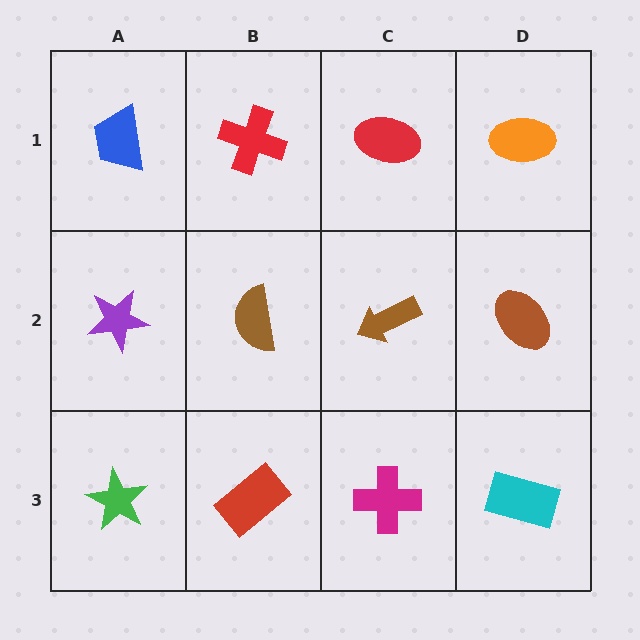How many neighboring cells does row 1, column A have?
2.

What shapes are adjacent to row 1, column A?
A purple star (row 2, column A), a red cross (row 1, column B).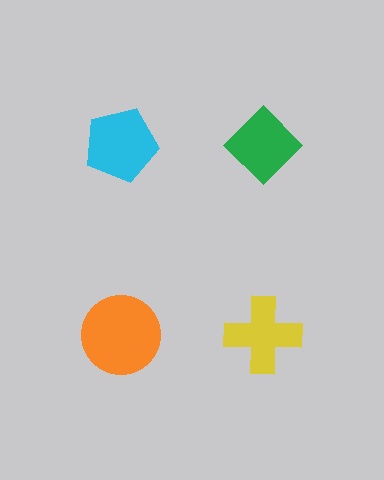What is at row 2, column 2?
A yellow cross.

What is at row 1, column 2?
A green diamond.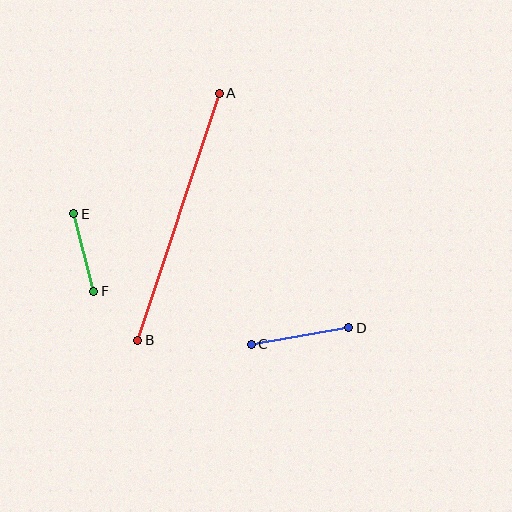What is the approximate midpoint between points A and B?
The midpoint is at approximately (178, 217) pixels.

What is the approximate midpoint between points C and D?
The midpoint is at approximately (300, 336) pixels.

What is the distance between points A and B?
The distance is approximately 260 pixels.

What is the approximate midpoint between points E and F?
The midpoint is at approximately (84, 253) pixels.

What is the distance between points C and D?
The distance is approximately 99 pixels.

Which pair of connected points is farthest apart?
Points A and B are farthest apart.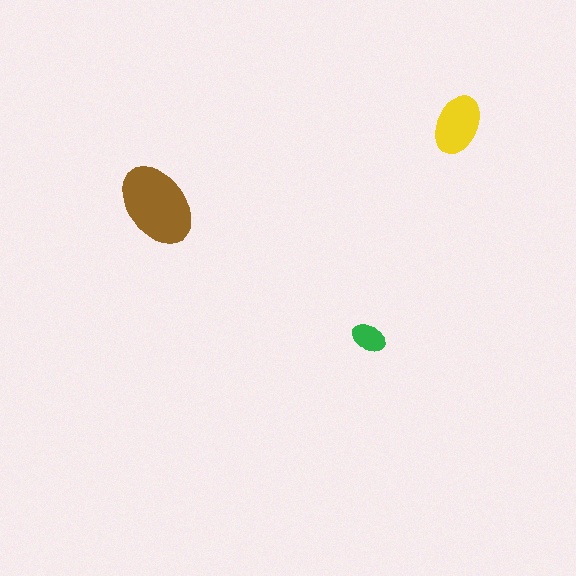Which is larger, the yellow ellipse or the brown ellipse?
The brown one.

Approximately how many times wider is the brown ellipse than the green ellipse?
About 2.5 times wider.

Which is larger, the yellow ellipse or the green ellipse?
The yellow one.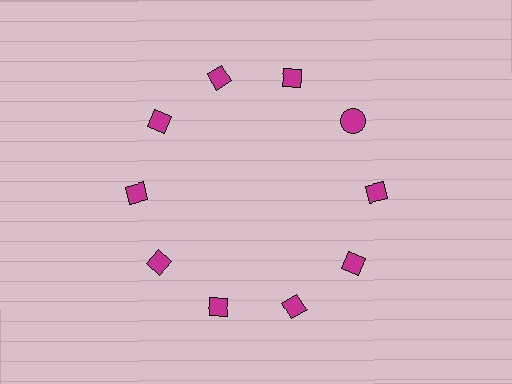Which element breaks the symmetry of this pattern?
The magenta circle at roughly the 2 o'clock position breaks the symmetry. All other shapes are magenta diamonds.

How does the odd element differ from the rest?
It has a different shape: circle instead of diamond.